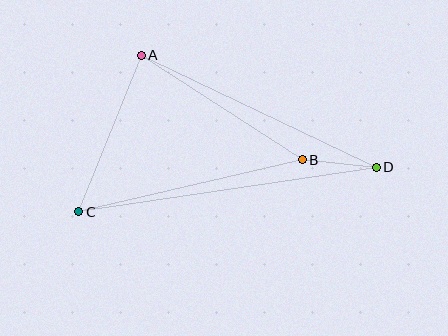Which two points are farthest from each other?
Points C and D are farthest from each other.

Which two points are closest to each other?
Points B and D are closest to each other.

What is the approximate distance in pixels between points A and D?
The distance between A and D is approximately 260 pixels.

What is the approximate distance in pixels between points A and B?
The distance between A and B is approximately 192 pixels.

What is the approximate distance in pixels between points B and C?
The distance between B and C is approximately 230 pixels.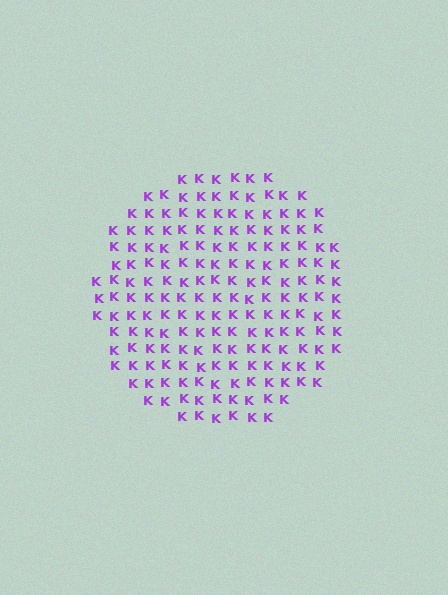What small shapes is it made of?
It is made of small letter K's.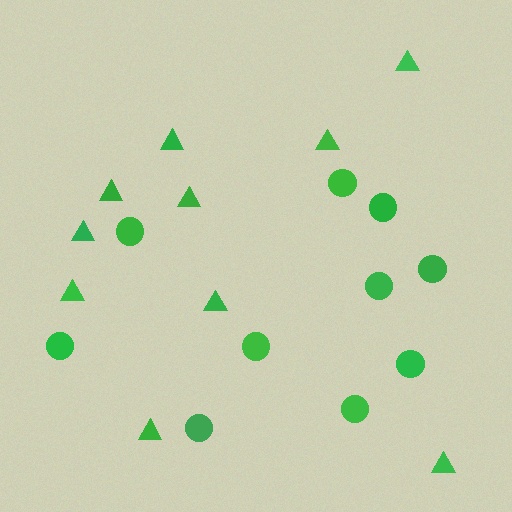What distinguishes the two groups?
There are 2 groups: one group of circles (10) and one group of triangles (10).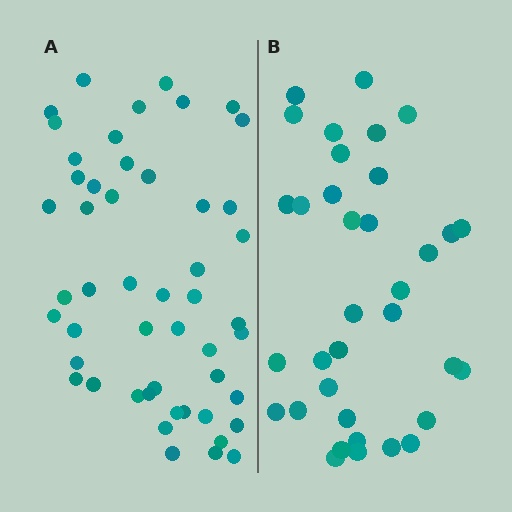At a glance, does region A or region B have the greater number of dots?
Region A (the left region) has more dots.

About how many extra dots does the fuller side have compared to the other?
Region A has approximately 15 more dots than region B.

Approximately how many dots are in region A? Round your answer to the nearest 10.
About 50 dots.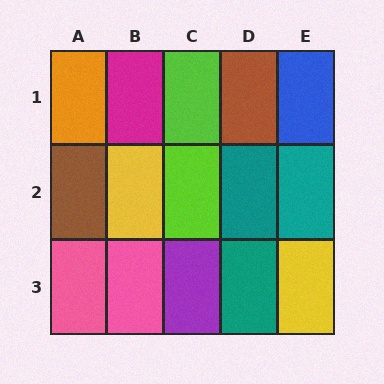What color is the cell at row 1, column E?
Blue.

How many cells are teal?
3 cells are teal.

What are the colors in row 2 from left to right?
Brown, yellow, lime, teal, teal.